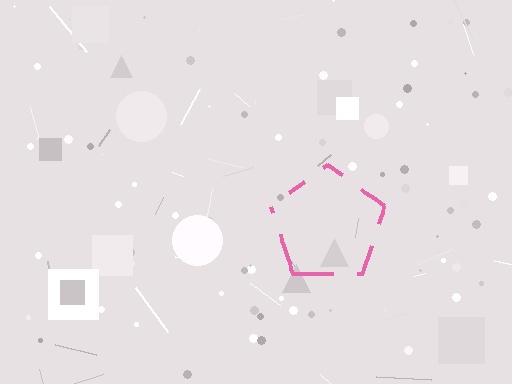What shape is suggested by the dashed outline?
The dashed outline suggests a pentagon.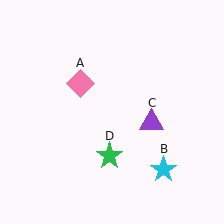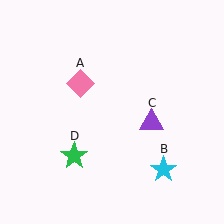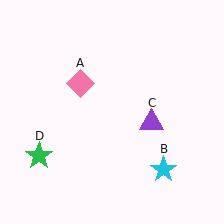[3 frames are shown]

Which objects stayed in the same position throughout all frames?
Pink diamond (object A) and cyan star (object B) and purple triangle (object C) remained stationary.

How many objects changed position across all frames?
1 object changed position: green star (object D).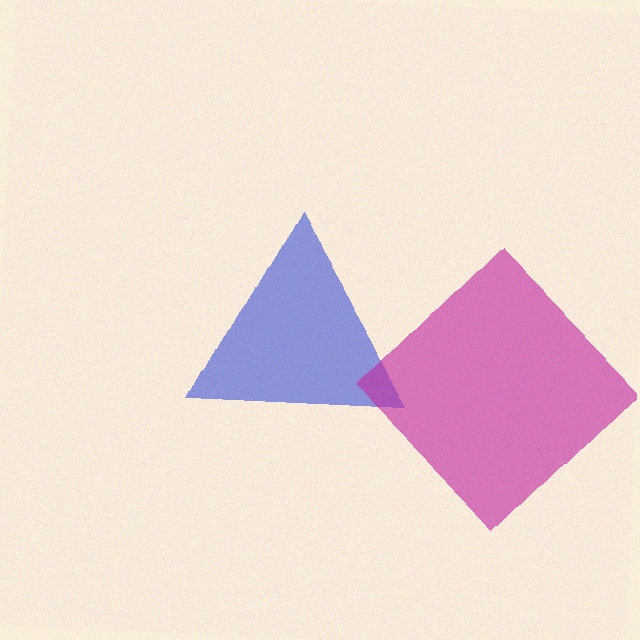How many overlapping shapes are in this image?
There are 2 overlapping shapes in the image.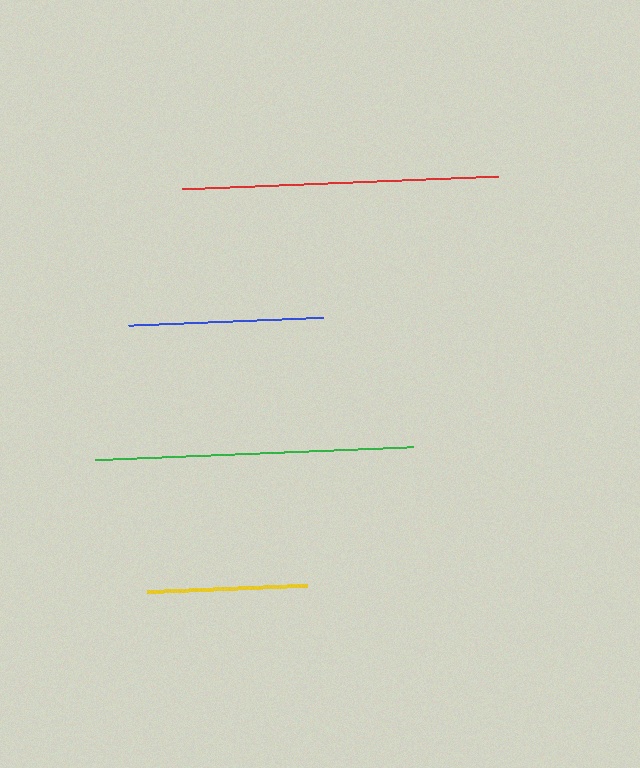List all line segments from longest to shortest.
From longest to shortest: green, red, blue, yellow.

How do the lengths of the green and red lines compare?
The green and red lines are approximately the same length.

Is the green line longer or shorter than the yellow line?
The green line is longer than the yellow line.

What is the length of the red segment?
The red segment is approximately 316 pixels long.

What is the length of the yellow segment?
The yellow segment is approximately 160 pixels long.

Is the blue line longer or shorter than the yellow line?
The blue line is longer than the yellow line.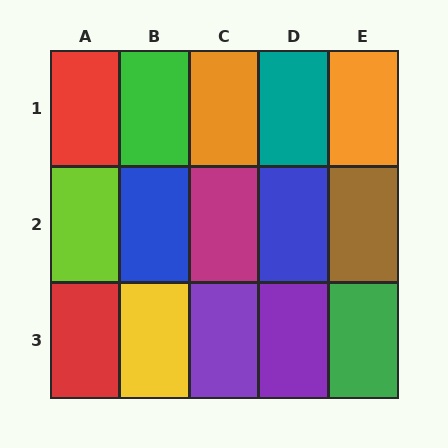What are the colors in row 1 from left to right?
Red, green, orange, teal, orange.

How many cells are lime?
1 cell is lime.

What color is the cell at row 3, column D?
Purple.